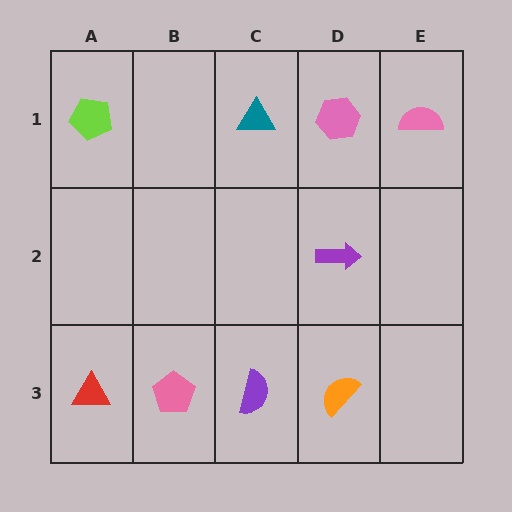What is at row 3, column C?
A purple semicircle.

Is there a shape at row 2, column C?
No, that cell is empty.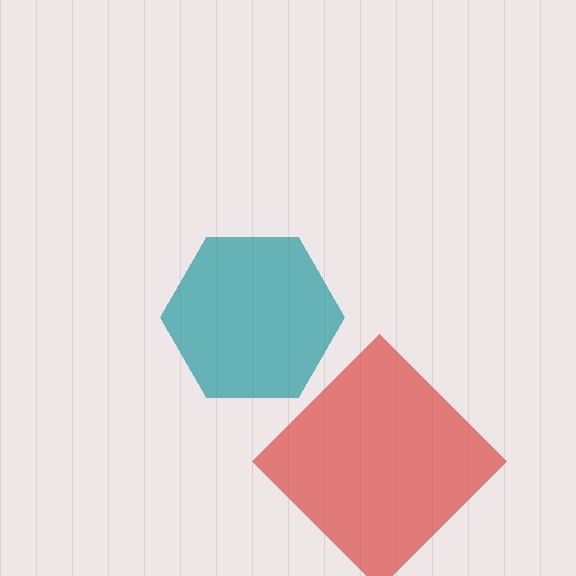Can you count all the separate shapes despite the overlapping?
Yes, there are 2 separate shapes.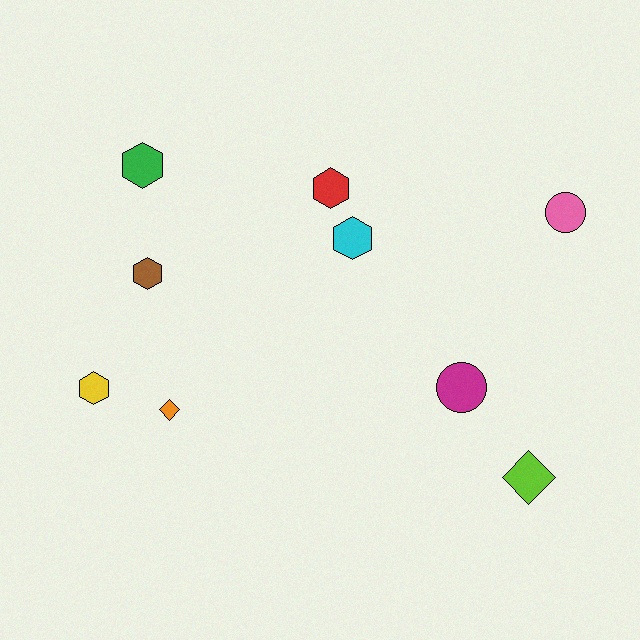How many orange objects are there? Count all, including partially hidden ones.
There is 1 orange object.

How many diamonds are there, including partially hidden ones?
There are 2 diamonds.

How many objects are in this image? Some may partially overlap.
There are 9 objects.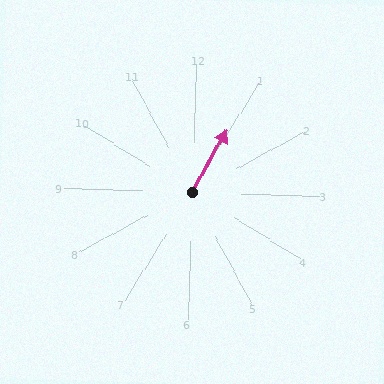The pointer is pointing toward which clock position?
Roughly 1 o'clock.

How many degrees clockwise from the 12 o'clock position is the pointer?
Approximately 27 degrees.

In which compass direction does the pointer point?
Northeast.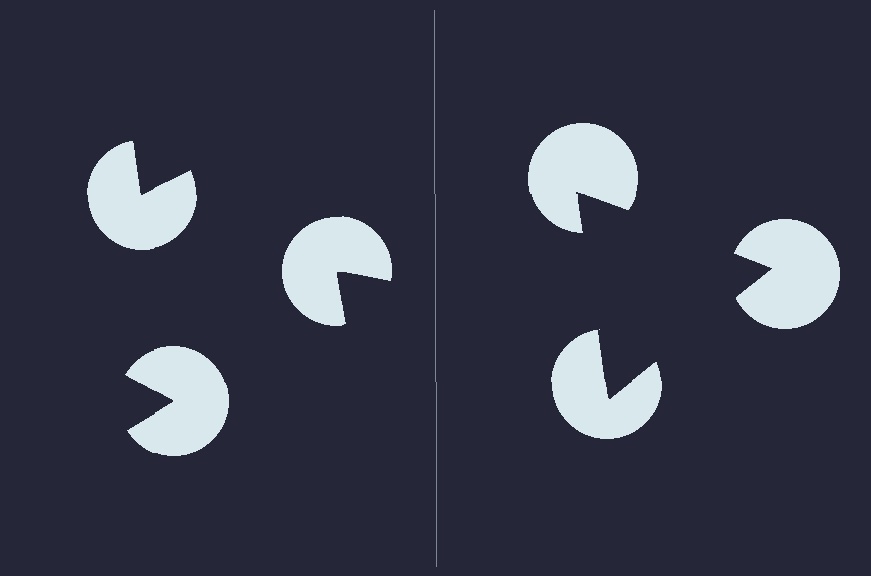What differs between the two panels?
The pac-man discs are positioned identically on both sides; only the wedge orientations differ. On the right they align to a triangle; on the left they are misaligned.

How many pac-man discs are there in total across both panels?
6 — 3 on each side.